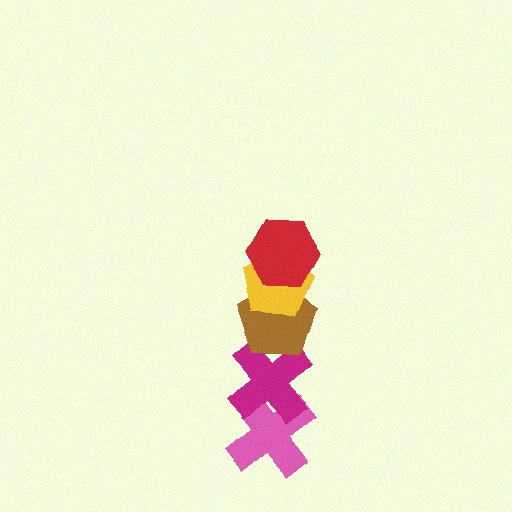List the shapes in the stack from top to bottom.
From top to bottom: the red hexagon, the yellow pentagon, the brown pentagon, the magenta cross, the pink cross.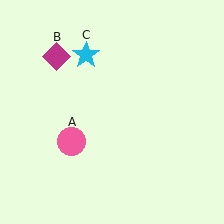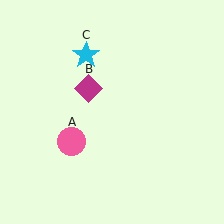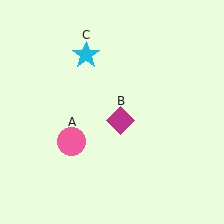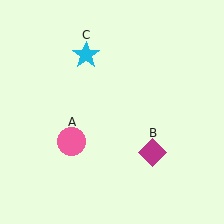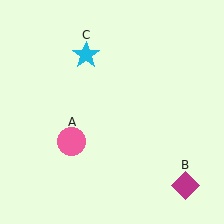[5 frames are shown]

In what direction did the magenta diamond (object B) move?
The magenta diamond (object B) moved down and to the right.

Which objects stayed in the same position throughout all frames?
Pink circle (object A) and cyan star (object C) remained stationary.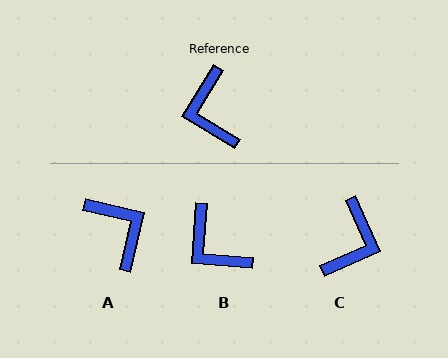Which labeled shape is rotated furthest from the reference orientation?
A, about 162 degrees away.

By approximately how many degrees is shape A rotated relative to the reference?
Approximately 162 degrees clockwise.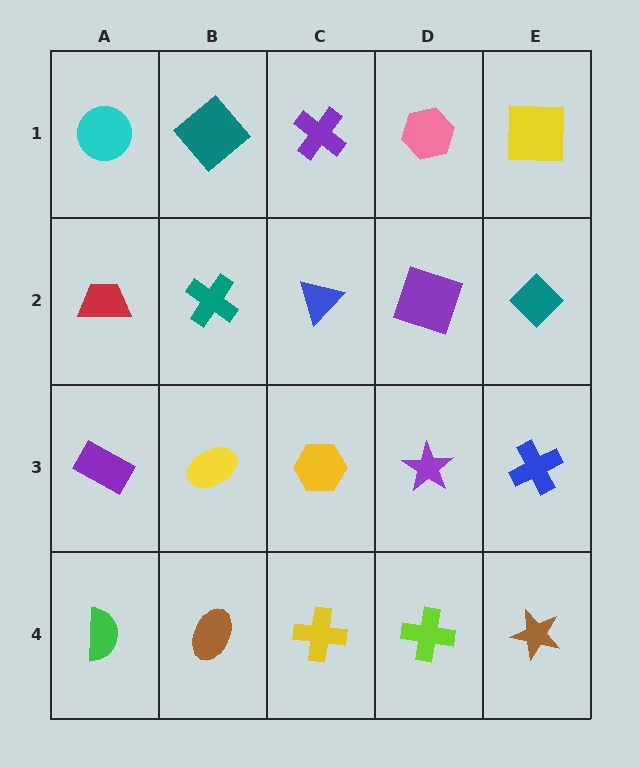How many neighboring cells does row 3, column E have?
3.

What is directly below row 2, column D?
A purple star.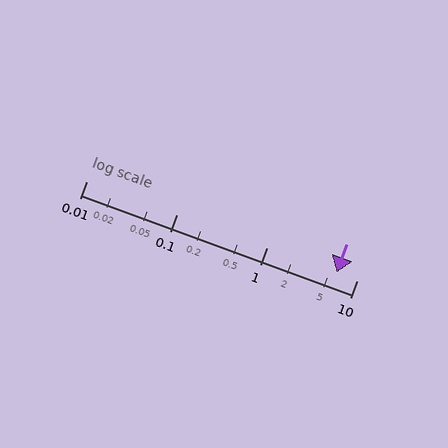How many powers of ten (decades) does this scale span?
The scale spans 3 decades, from 0.01 to 10.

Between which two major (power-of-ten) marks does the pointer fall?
The pointer is between 1 and 10.